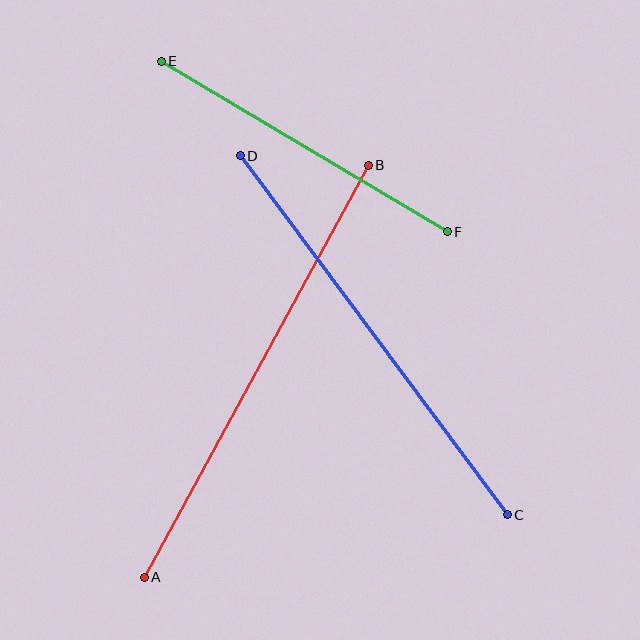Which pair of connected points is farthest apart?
Points A and B are farthest apart.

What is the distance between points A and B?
The distance is approximately 469 pixels.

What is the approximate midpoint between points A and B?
The midpoint is at approximately (256, 371) pixels.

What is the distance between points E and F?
The distance is approximately 333 pixels.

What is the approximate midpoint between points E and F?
The midpoint is at approximately (304, 146) pixels.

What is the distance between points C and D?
The distance is approximately 447 pixels.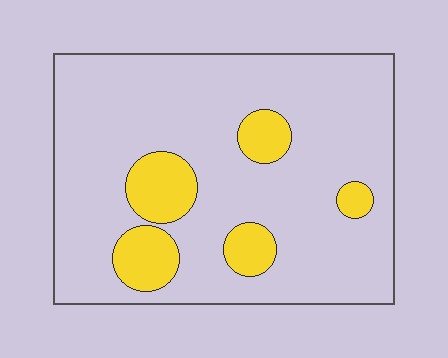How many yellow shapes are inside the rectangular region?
5.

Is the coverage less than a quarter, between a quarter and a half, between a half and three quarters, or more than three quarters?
Less than a quarter.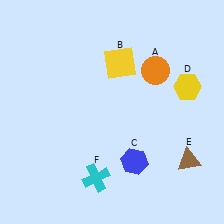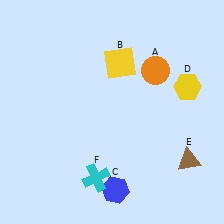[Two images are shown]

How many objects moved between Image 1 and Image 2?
1 object moved between the two images.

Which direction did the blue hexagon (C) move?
The blue hexagon (C) moved down.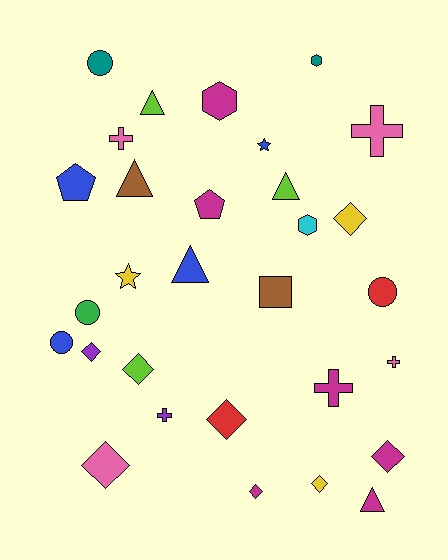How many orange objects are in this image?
There are no orange objects.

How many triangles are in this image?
There are 5 triangles.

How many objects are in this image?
There are 30 objects.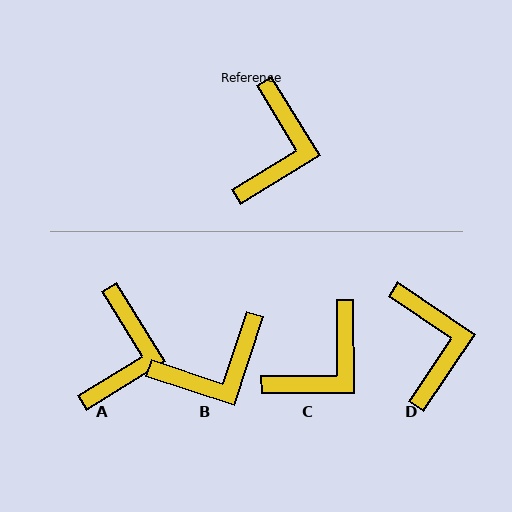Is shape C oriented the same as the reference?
No, it is off by about 32 degrees.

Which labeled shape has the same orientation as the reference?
A.